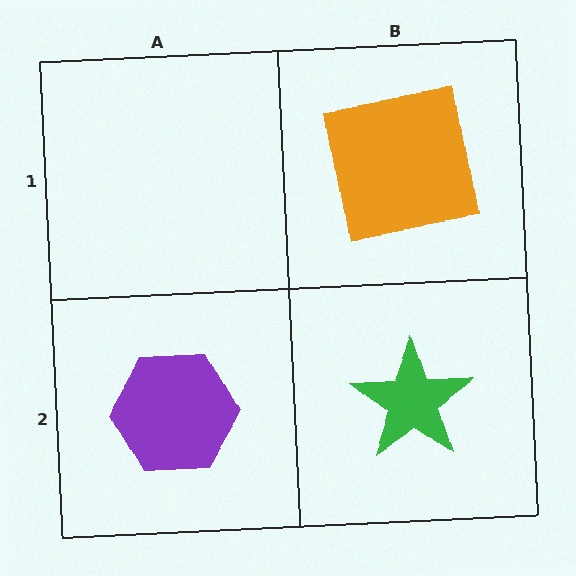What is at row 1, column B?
An orange square.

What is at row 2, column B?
A green star.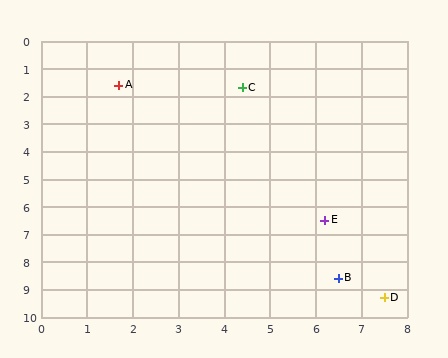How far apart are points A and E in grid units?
Points A and E are about 6.7 grid units apart.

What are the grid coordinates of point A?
Point A is at approximately (1.7, 1.6).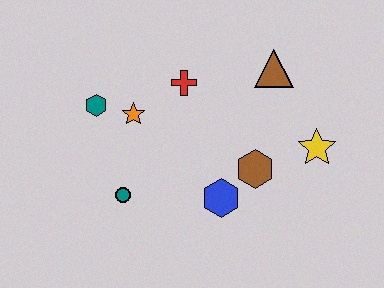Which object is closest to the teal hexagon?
The orange star is closest to the teal hexagon.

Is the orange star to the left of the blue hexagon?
Yes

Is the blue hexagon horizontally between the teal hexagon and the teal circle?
No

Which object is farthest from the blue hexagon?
The teal hexagon is farthest from the blue hexagon.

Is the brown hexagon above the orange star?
No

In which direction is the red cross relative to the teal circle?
The red cross is above the teal circle.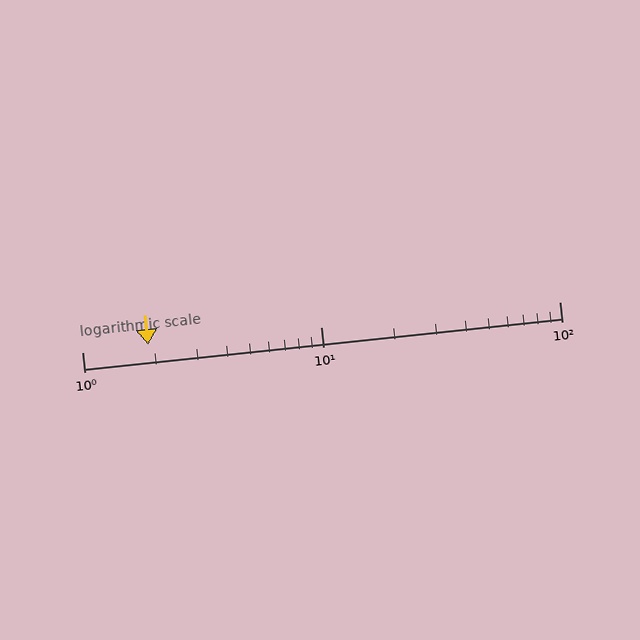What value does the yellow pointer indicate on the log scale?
The pointer indicates approximately 1.9.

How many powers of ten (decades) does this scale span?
The scale spans 2 decades, from 1 to 100.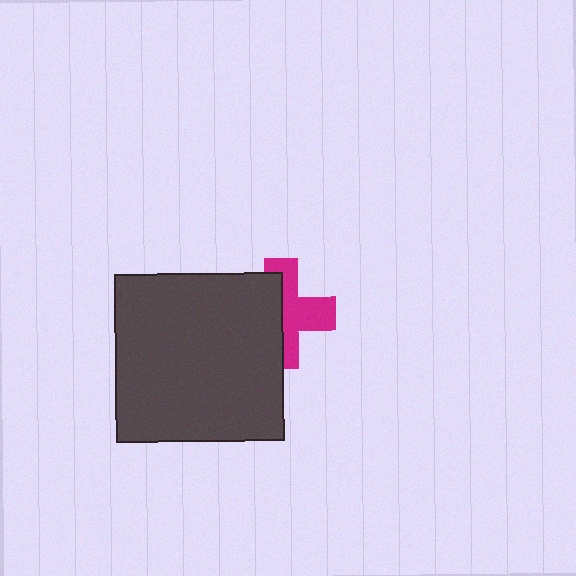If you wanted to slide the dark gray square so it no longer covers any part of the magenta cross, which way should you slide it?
Slide it left — that is the most direct way to separate the two shapes.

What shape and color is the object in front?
The object in front is a dark gray square.